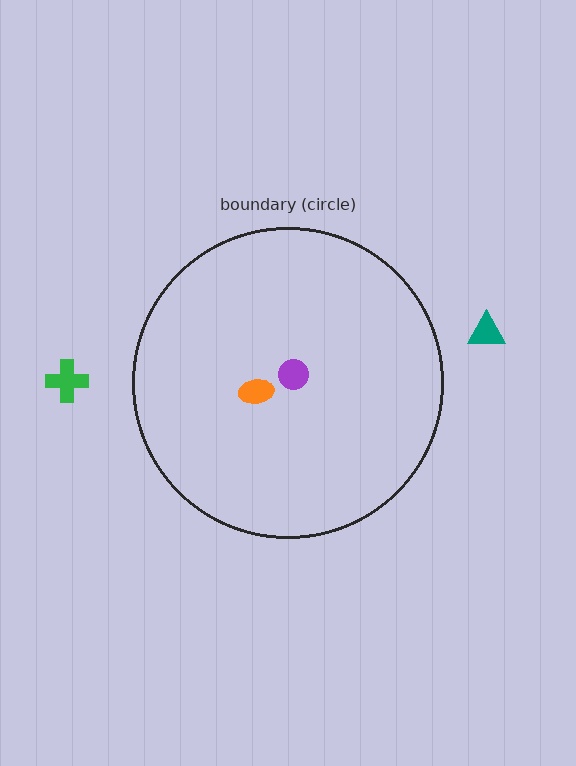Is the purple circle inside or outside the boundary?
Inside.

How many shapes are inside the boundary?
2 inside, 2 outside.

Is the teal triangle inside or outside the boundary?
Outside.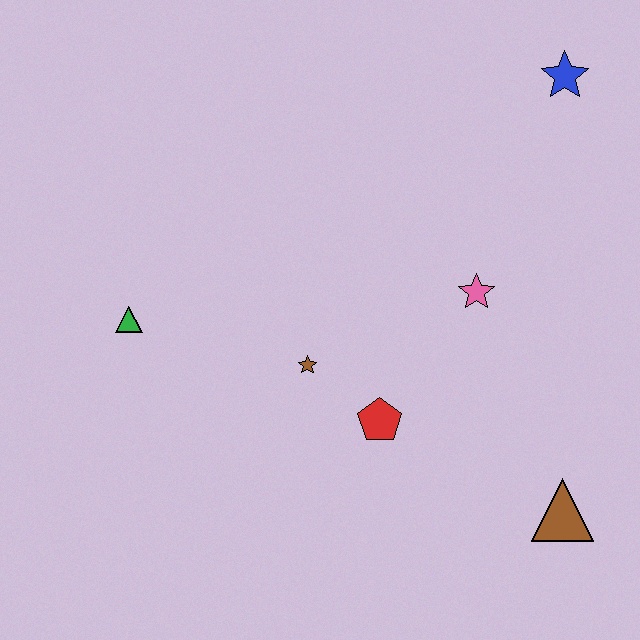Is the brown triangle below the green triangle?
Yes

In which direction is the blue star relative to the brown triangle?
The blue star is above the brown triangle.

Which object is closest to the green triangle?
The brown star is closest to the green triangle.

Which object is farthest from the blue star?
The green triangle is farthest from the blue star.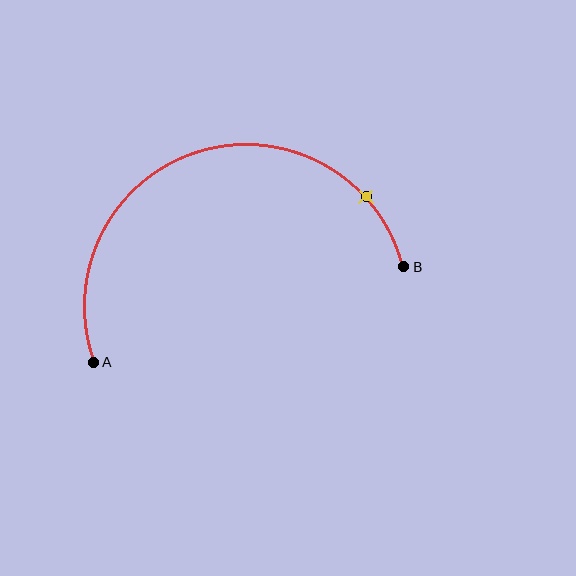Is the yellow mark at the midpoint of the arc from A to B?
No. The yellow mark lies on the arc but is closer to endpoint B. The arc midpoint would be at the point on the curve equidistant along the arc from both A and B.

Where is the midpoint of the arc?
The arc midpoint is the point on the curve farthest from the straight line joining A and B. It sits above that line.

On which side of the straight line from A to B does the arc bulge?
The arc bulges above the straight line connecting A and B.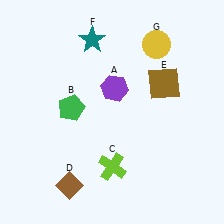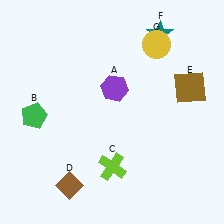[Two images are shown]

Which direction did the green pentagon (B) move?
The green pentagon (B) moved left.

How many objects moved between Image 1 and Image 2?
3 objects moved between the two images.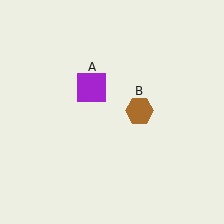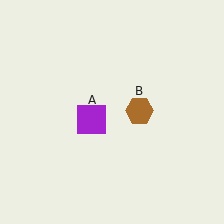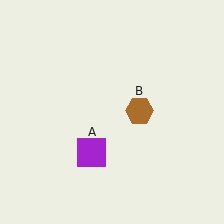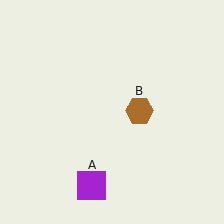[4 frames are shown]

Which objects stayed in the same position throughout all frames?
Brown hexagon (object B) remained stationary.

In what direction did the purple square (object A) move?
The purple square (object A) moved down.